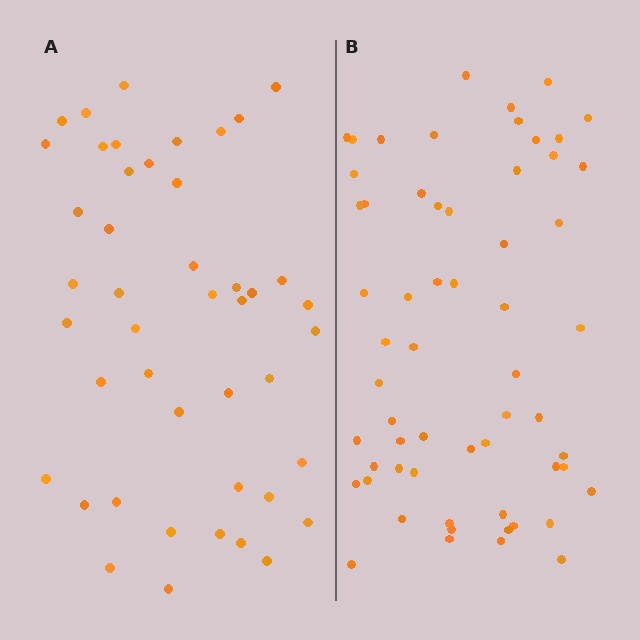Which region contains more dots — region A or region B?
Region B (the right region) has more dots.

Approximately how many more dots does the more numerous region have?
Region B has approximately 15 more dots than region A.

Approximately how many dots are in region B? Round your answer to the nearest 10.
About 60 dots.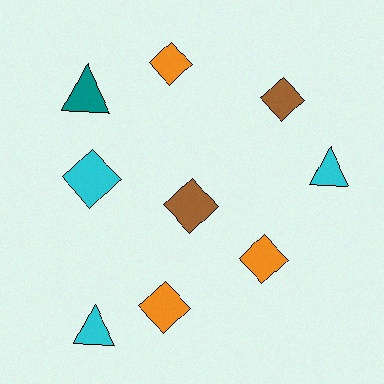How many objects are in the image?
There are 9 objects.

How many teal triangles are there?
There is 1 teal triangle.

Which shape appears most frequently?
Diamond, with 6 objects.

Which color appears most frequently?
Orange, with 3 objects.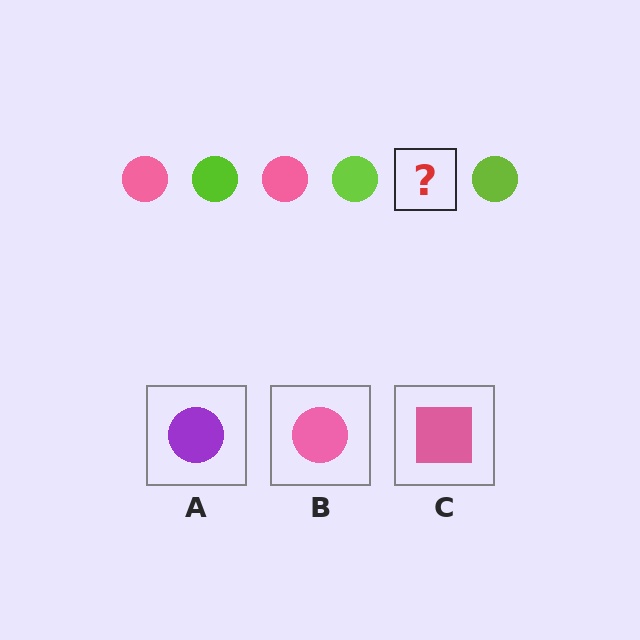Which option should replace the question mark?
Option B.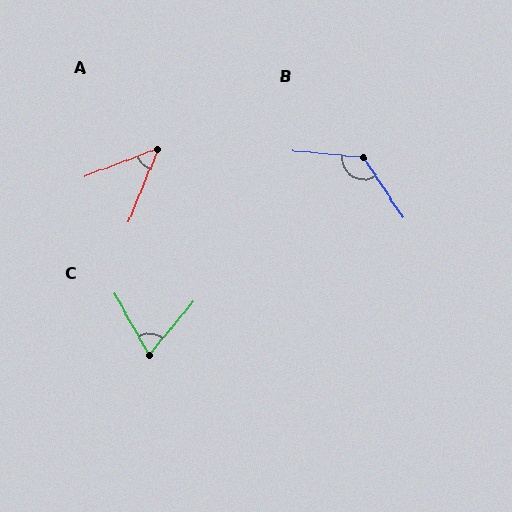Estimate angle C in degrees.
Approximately 69 degrees.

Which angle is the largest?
B, at approximately 128 degrees.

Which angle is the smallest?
A, at approximately 47 degrees.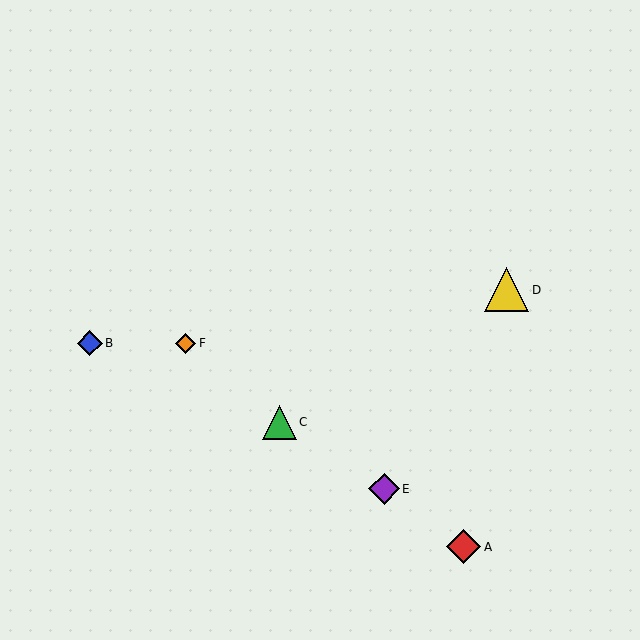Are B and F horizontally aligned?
Yes, both are at y≈343.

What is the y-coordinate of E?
Object E is at y≈489.